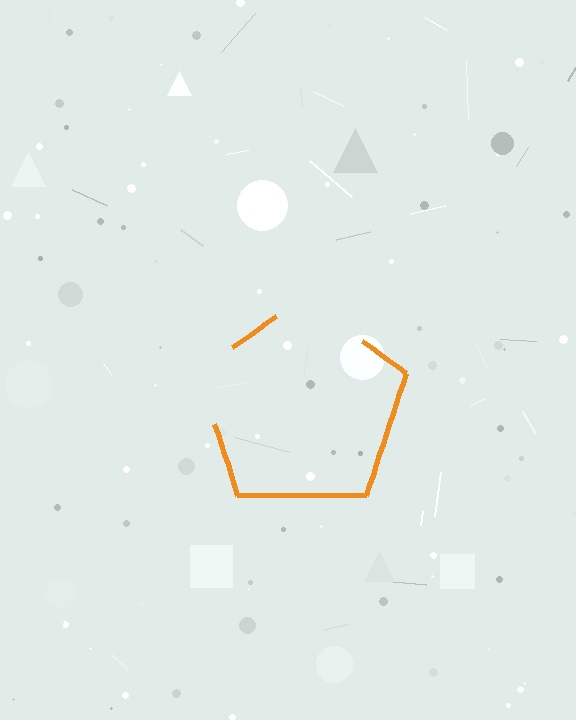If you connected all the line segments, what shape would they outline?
They would outline a pentagon.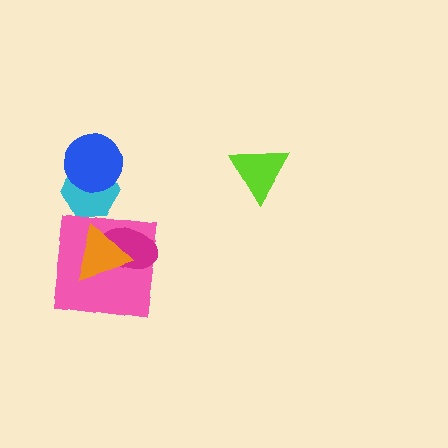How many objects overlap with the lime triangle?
0 objects overlap with the lime triangle.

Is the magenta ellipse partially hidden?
Yes, it is partially covered by another shape.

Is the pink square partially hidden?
Yes, it is partially covered by another shape.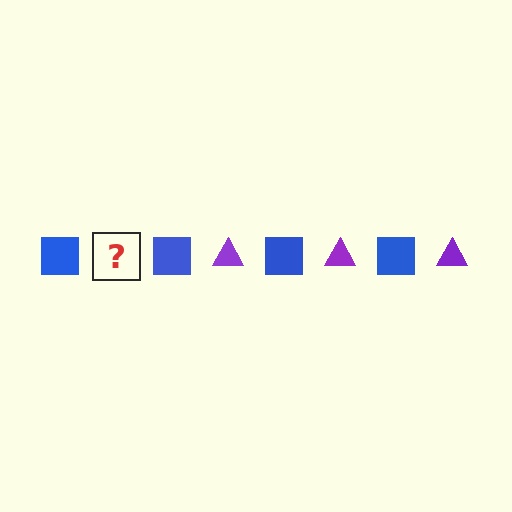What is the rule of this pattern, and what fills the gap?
The rule is that the pattern alternates between blue square and purple triangle. The gap should be filled with a purple triangle.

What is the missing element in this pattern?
The missing element is a purple triangle.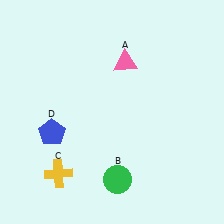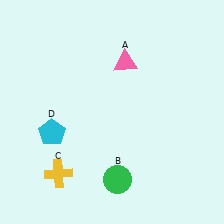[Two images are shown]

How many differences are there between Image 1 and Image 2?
There is 1 difference between the two images.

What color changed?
The pentagon (D) changed from blue in Image 1 to cyan in Image 2.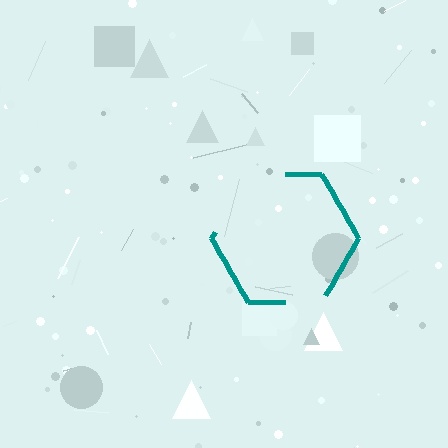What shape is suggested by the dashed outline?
The dashed outline suggests a hexagon.